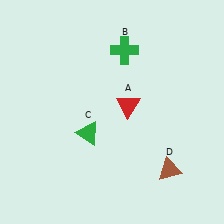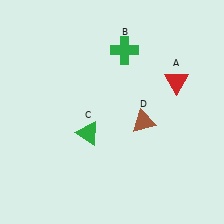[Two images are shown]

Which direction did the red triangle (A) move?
The red triangle (A) moved right.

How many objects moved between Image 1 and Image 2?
2 objects moved between the two images.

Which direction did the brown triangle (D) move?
The brown triangle (D) moved up.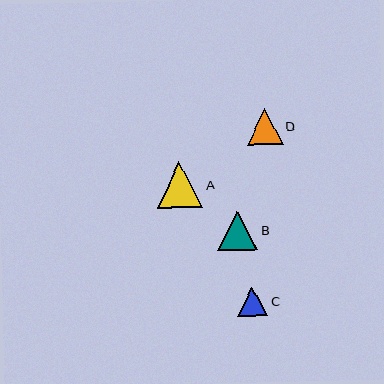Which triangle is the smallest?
Triangle C is the smallest with a size of approximately 30 pixels.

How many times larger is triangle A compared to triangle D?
Triangle A is approximately 1.3 times the size of triangle D.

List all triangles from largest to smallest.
From largest to smallest: A, B, D, C.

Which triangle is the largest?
Triangle A is the largest with a size of approximately 45 pixels.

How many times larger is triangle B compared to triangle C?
Triangle B is approximately 1.3 times the size of triangle C.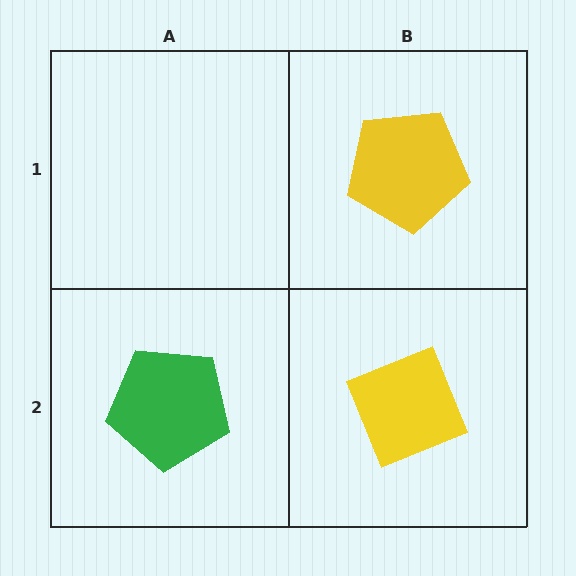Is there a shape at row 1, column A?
No, that cell is empty.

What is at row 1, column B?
A yellow pentagon.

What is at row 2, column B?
A yellow diamond.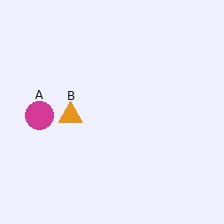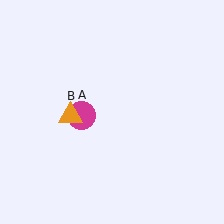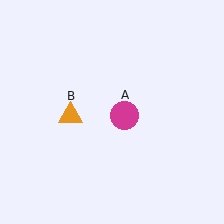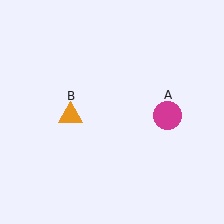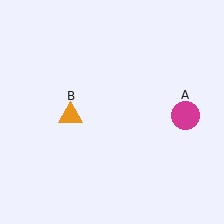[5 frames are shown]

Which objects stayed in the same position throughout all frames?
Orange triangle (object B) remained stationary.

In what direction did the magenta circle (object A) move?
The magenta circle (object A) moved right.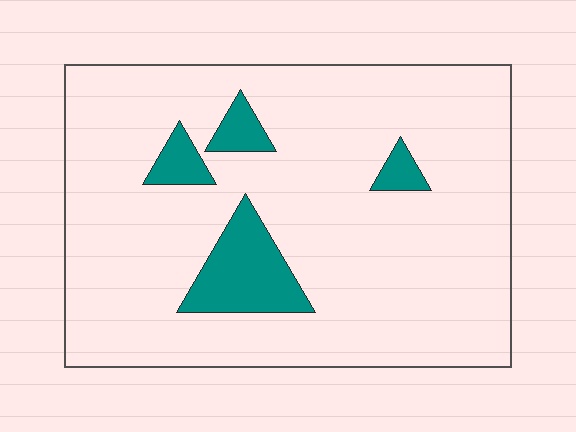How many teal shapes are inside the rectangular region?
4.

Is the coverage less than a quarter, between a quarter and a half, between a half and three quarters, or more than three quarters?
Less than a quarter.